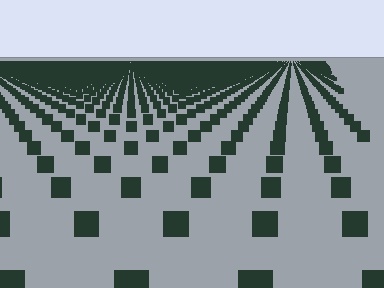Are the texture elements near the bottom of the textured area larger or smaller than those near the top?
Larger. Near the bottom, elements are closer to the viewer and appear at a bigger on-screen size.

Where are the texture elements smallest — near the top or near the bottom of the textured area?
Near the top.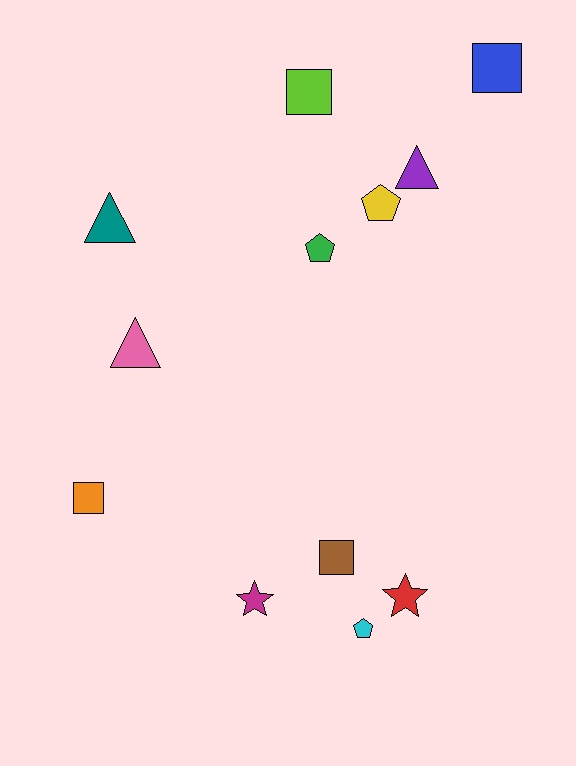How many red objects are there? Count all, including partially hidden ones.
There is 1 red object.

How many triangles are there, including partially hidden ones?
There are 3 triangles.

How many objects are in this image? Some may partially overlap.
There are 12 objects.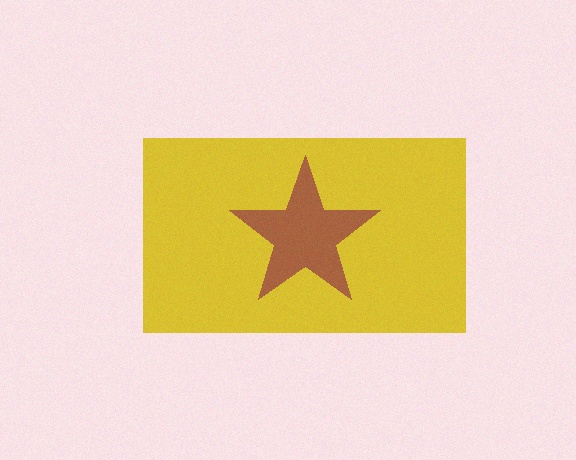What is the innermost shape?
The brown star.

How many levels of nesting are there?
2.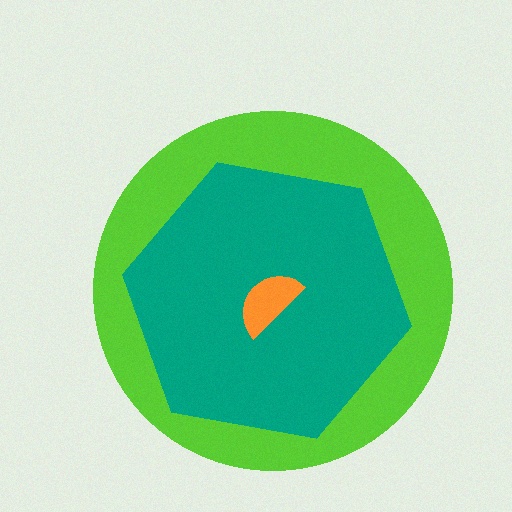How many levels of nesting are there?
3.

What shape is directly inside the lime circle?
The teal hexagon.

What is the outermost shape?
The lime circle.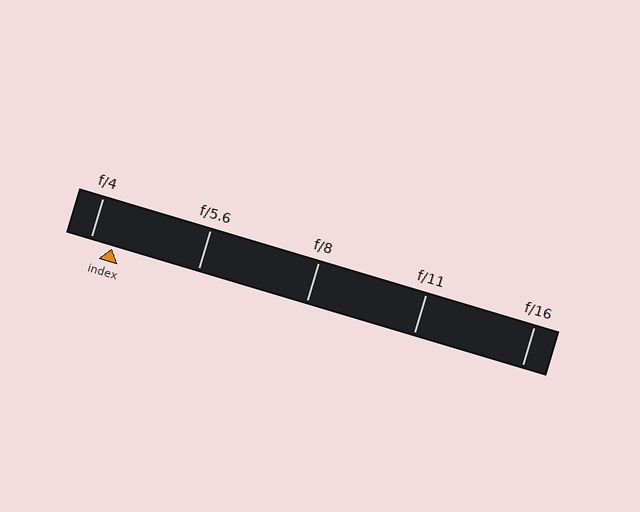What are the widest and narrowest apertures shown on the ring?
The widest aperture shown is f/4 and the narrowest is f/16.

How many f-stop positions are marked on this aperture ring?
There are 5 f-stop positions marked.